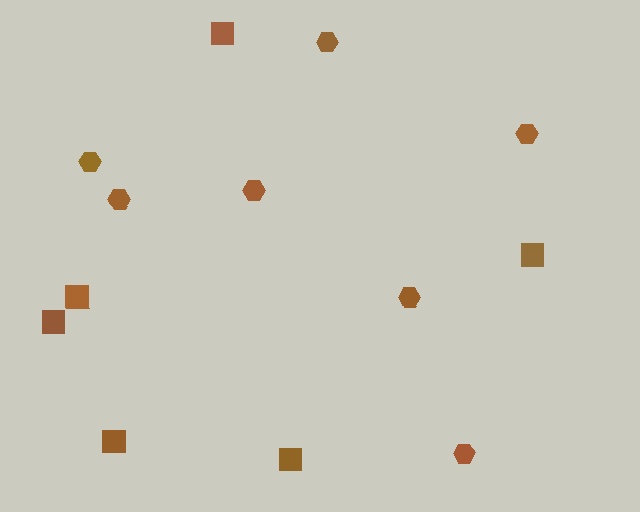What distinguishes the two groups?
There are 2 groups: one group of hexagons (7) and one group of squares (6).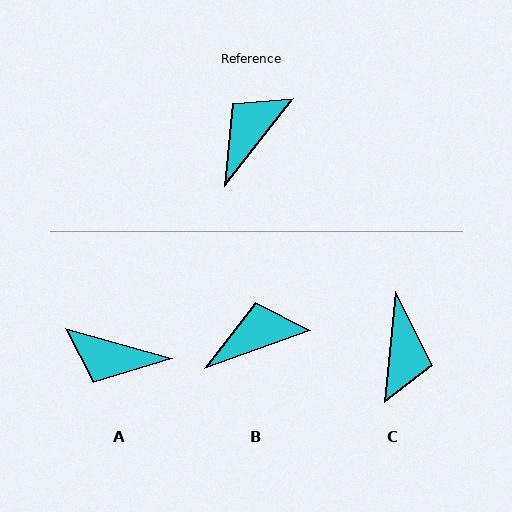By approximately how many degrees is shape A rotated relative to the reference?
Approximately 112 degrees counter-clockwise.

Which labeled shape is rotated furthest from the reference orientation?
C, about 147 degrees away.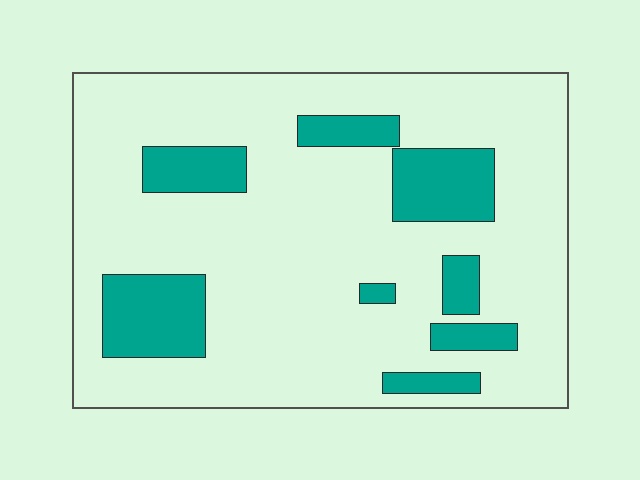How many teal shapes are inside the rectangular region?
8.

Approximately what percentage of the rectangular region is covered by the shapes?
Approximately 20%.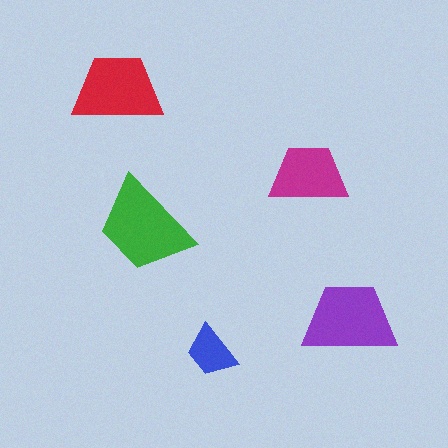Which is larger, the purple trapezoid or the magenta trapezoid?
The purple one.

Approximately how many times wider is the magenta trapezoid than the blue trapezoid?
About 1.5 times wider.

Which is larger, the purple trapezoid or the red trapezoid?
The purple one.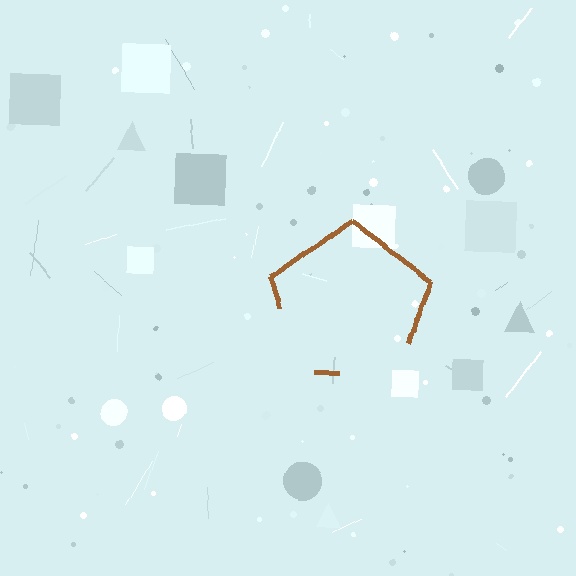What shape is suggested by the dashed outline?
The dashed outline suggests a pentagon.